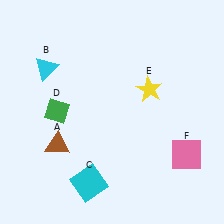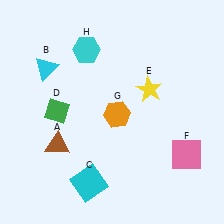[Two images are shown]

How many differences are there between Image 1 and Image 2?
There are 2 differences between the two images.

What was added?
An orange hexagon (G), a cyan hexagon (H) were added in Image 2.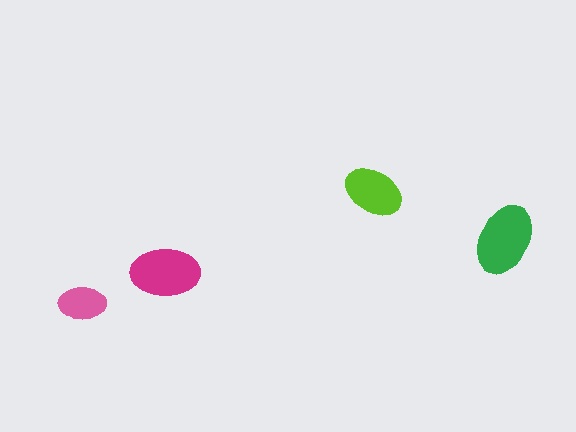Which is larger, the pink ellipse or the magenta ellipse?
The magenta one.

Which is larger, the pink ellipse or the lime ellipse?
The lime one.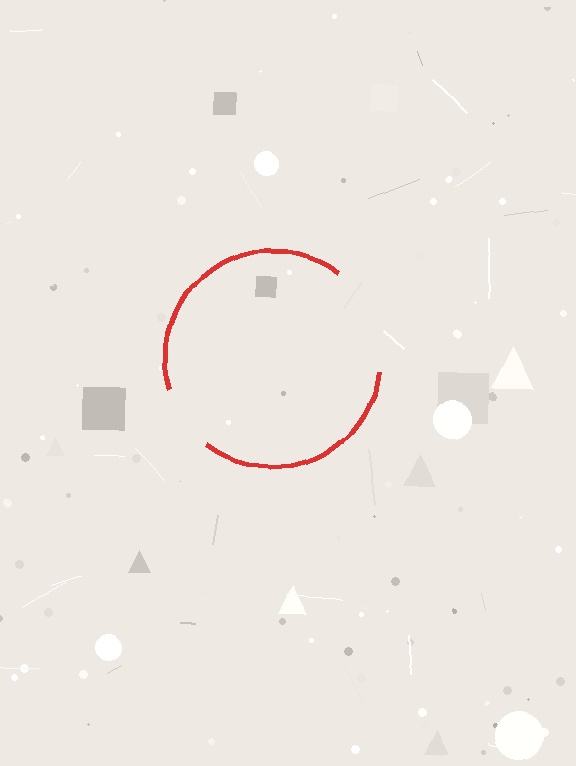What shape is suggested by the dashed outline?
The dashed outline suggests a circle.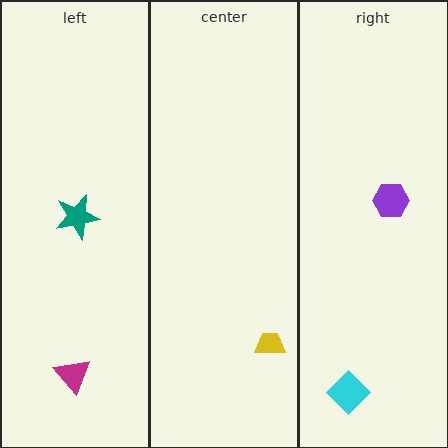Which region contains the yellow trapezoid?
The center region.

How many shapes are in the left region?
2.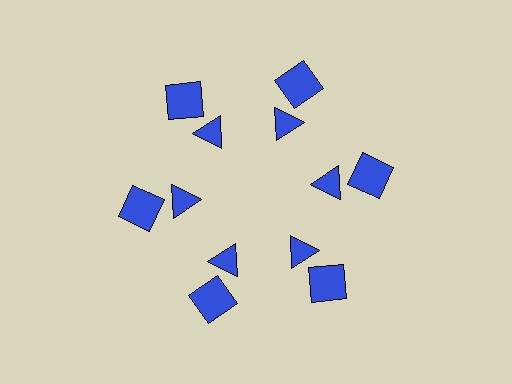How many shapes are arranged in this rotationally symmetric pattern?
There are 12 shapes, arranged in 6 groups of 2.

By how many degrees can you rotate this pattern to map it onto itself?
The pattern maps onto itself every 60 degrees of rotation.